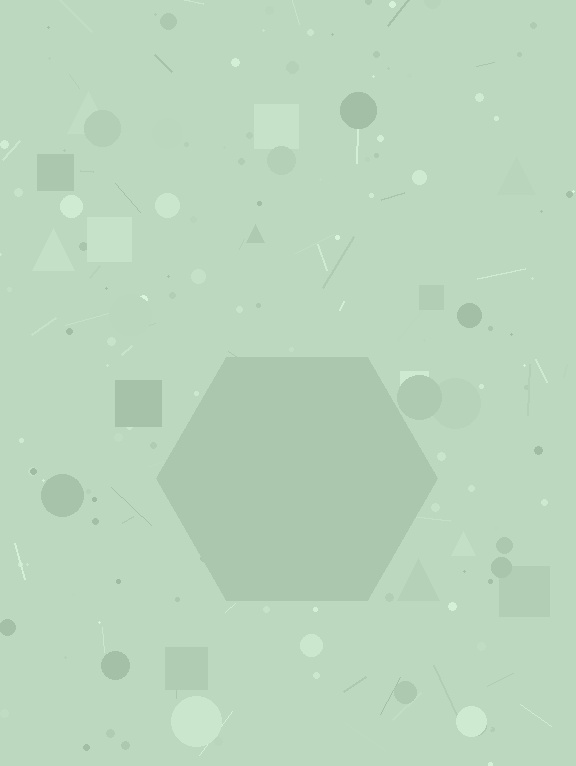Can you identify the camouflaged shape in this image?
The camouflaged shape is a hexagon.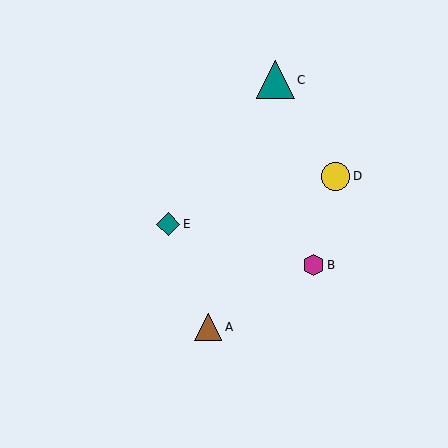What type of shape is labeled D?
Shape D is a yellow circle.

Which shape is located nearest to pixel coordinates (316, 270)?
The magenta hexagon (labeled B) at (314, 265) is nearest to that location.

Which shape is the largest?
The teal triangle (labeled C) is the largest.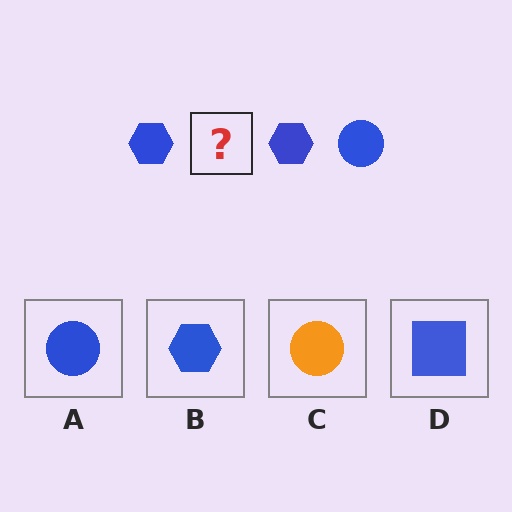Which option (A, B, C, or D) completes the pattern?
A.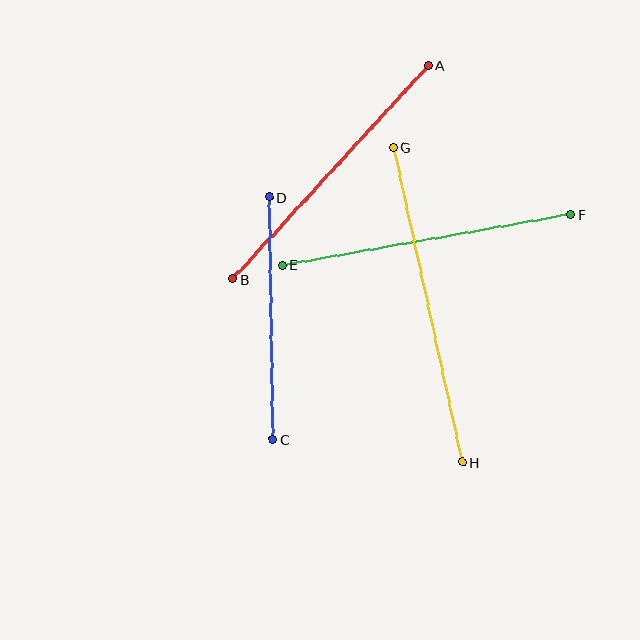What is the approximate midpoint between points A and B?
The midpoint is at approximately (330, 172) pixels.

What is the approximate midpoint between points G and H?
The midpoint is at approximately (428, 305) pixels.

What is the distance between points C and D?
The distance is approximately 242 pixels.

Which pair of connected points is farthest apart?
Points G and H are farthest apart.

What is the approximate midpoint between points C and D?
The midpoint is at approximately (271, 318) pixels.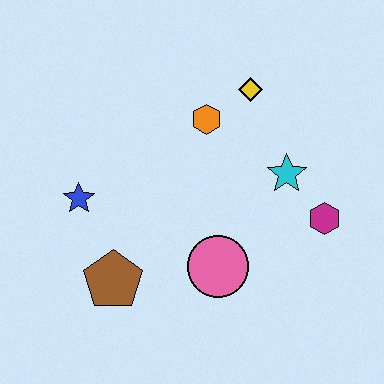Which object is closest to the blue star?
The brown pentagon is closest to the blue star.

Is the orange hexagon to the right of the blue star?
Yes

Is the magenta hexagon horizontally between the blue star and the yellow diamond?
No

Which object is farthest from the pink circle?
The yellow diamond is farthest from the pink circle.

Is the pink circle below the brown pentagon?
No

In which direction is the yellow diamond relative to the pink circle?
The yellow diamond is above the pink circle.